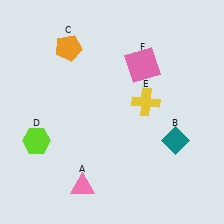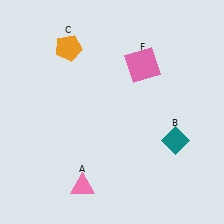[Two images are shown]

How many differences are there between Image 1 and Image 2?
There are 2 differences between the two images.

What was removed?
The lime hexagon (D), the yellow cross (E) were removed in Image 2.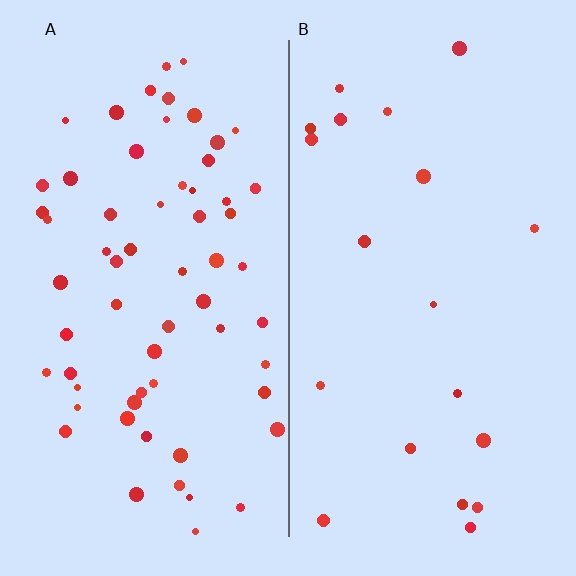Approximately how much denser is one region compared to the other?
Approximately 3.2× — region A over region B.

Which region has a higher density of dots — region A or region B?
A (the left).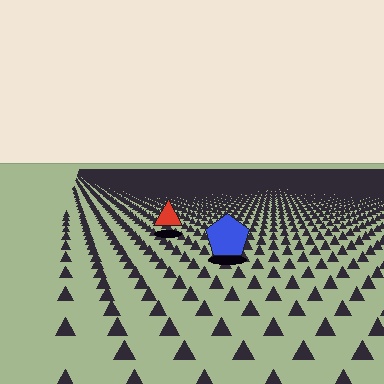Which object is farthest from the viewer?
The red triangle is farthest from the viewer. It appears smaller and the ground texture around it is denser.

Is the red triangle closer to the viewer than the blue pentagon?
No. The blue pentagon is closer — you can tell from the texture gradient: the ground texture is coarser near it.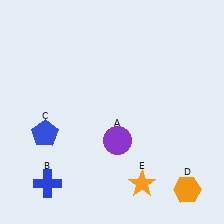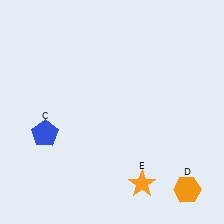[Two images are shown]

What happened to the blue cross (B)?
The blue cross (B) was removed in Image 2. It was in the bottom-left area of Image 1.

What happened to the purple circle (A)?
The purple circle (A) was removed in Image 2. It was in the bottom-right area of Image 1.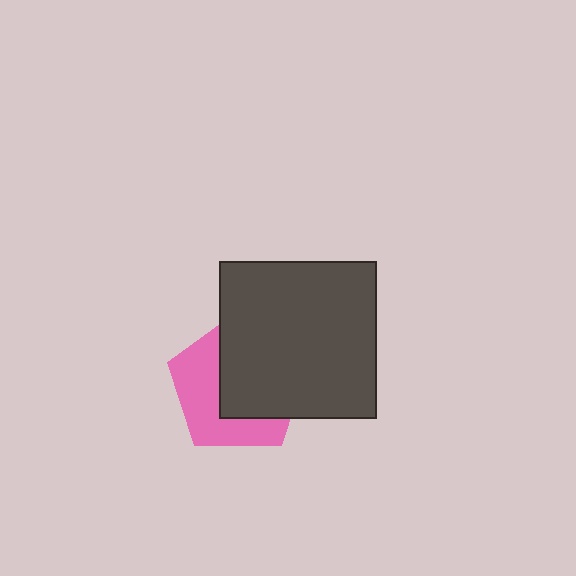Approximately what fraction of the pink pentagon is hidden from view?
Roughly 55% of the pink pentagon is hidden behind the dark gray square.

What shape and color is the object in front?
The object in front is a dark gray square.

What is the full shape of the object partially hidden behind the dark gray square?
The partially hidden object is a pink pentagon.